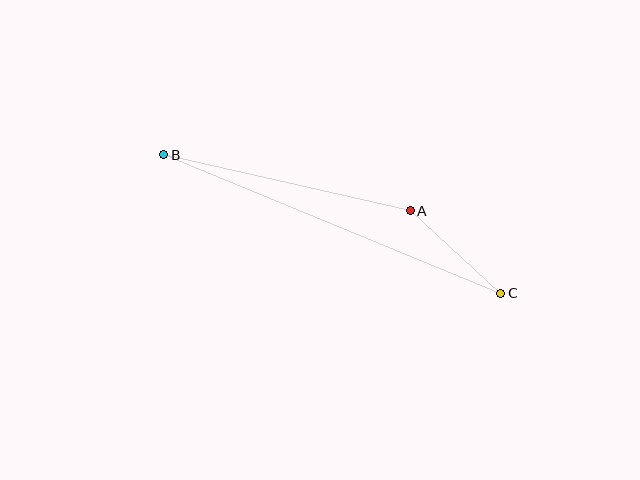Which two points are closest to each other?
Points A and C are closest to each other.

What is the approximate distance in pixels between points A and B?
The distance between A and B is approximately 253 pixels.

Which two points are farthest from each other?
Points B and C are farthest from each other.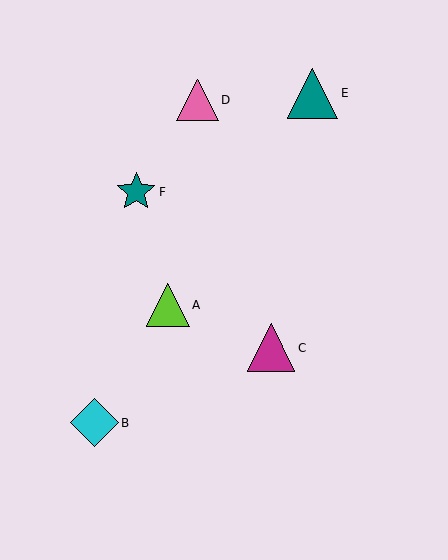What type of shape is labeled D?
Shape D is a pink triangle.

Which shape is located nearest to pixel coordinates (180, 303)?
The lime triangle (labeled A) at (168, 305) is nearest to that location.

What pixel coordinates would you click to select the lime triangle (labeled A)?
Click at (168, 305) to select the lime triangle A.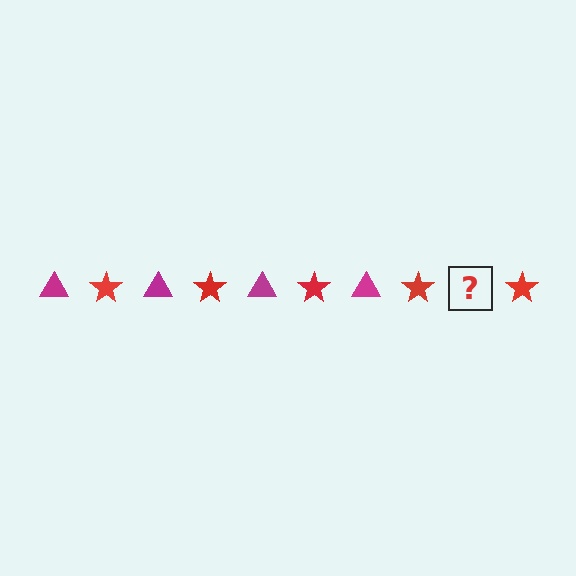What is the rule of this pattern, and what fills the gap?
The rule is that the pattern alternates between magenta triangle and red star. The gap should be filled with a magenta triangle.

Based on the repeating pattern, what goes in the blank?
The blank should be a magenta triangle.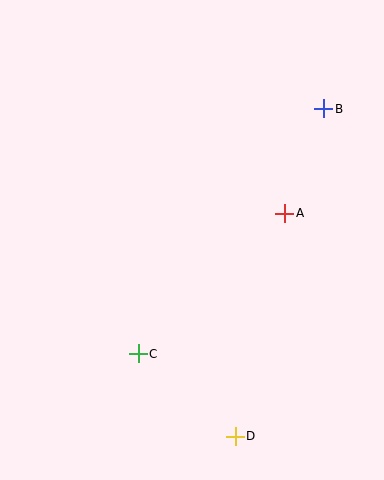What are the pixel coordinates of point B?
Point B is at (324, 109).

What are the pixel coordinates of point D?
Point D is at (235, 436).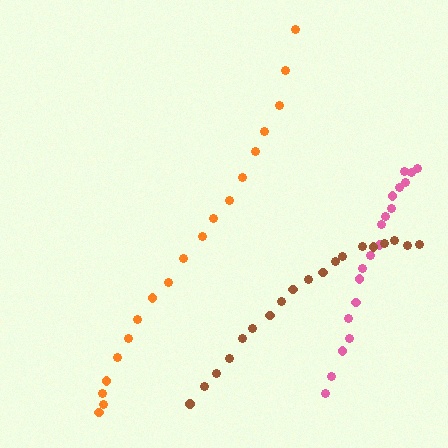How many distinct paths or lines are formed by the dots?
There are 3 distinct paths.